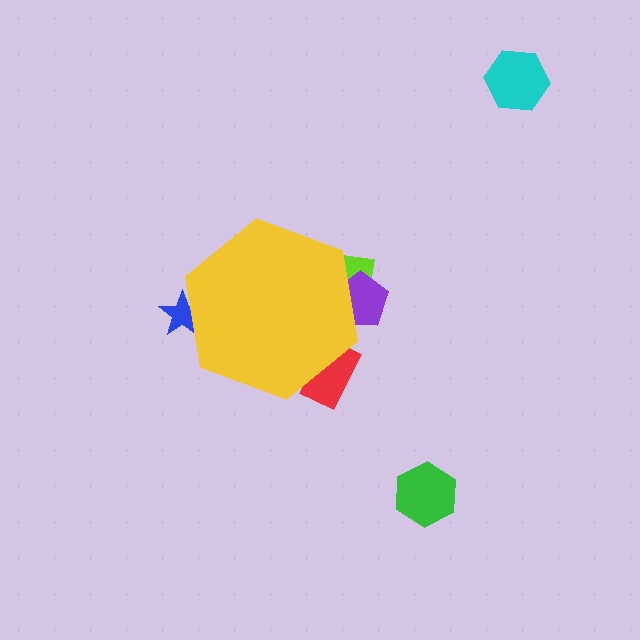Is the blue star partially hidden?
Yes, the blue star is partially hidden behind the yellow hexagon.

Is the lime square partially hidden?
Yes, the lime square is partially hidden behind the yellow hexagon.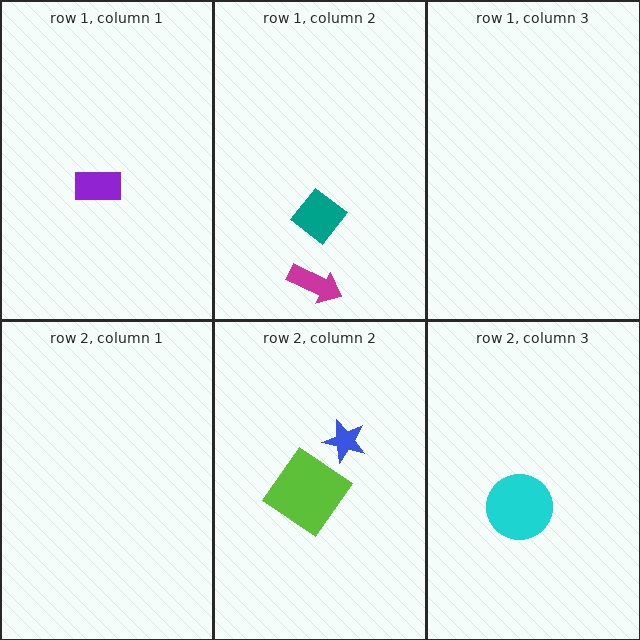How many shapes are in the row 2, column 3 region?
1.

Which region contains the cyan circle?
The row 2, column 3 region.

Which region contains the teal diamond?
The row 1, column 2 region.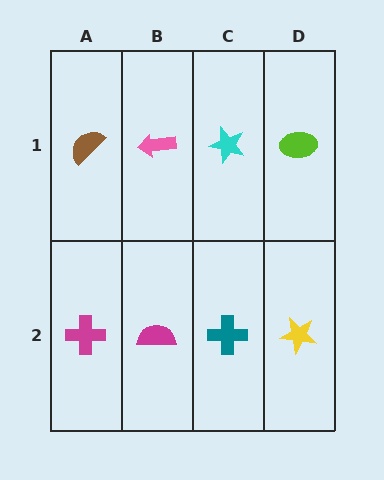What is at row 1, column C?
A cyan star.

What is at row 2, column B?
A magenta semicircle.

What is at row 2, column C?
A teal cross.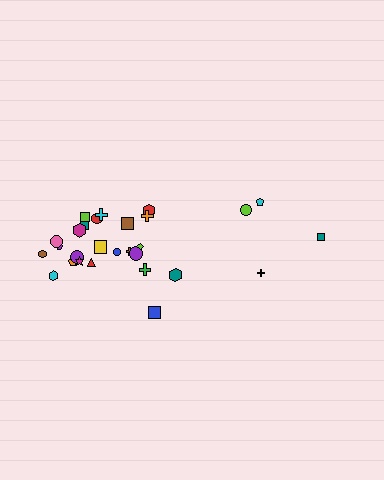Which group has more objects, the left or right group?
The left group.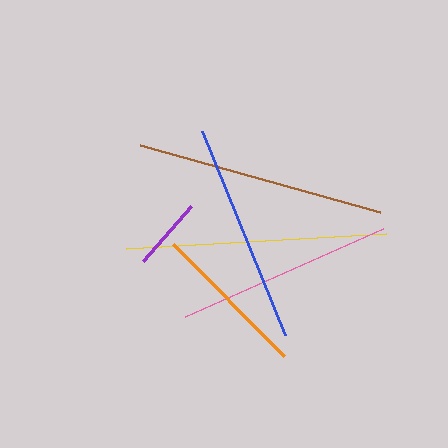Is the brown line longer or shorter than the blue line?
The brown line is longer than the blue line.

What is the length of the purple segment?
The purple segment is approximately 73 pixels long.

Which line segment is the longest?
The yellow line is the longest at approximately 261 pixels.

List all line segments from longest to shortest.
From longest to shortest: yellow, brown, blue, pink, orange, purple.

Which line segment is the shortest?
The purple line is the shortest at approximately 73 pixels.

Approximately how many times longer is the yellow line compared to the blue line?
The yellow line is approximately 1.2 times the length of the blue line.